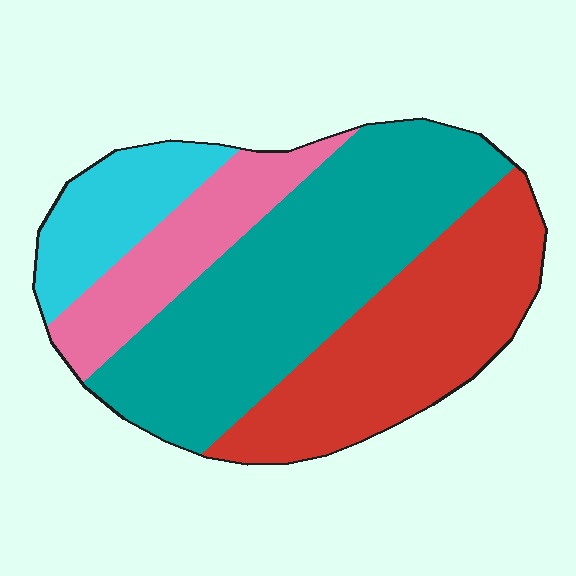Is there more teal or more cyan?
Teal.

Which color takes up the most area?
Teal, at roughly 40%.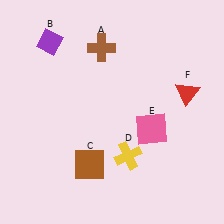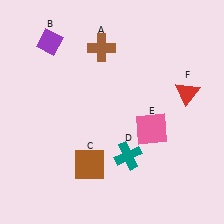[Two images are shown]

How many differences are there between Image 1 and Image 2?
There is 1 difference between the two images.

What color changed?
The cross (D) changed from yellow in Image 1 to teal in Image 2.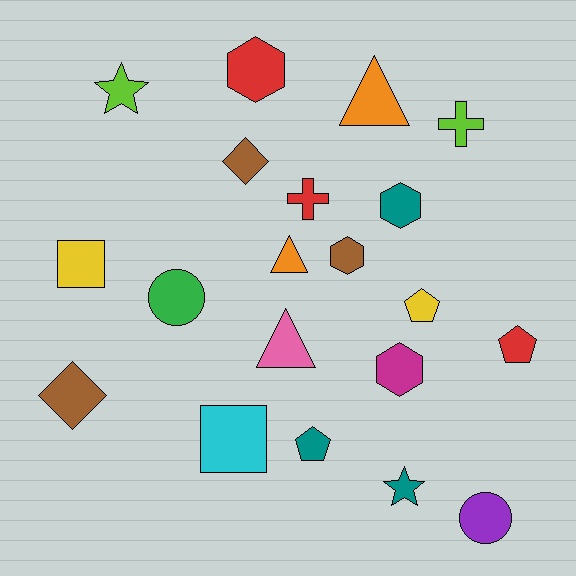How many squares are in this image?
There are 2 squares.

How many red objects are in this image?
There are 3 red objects.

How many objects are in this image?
There are 20 objects.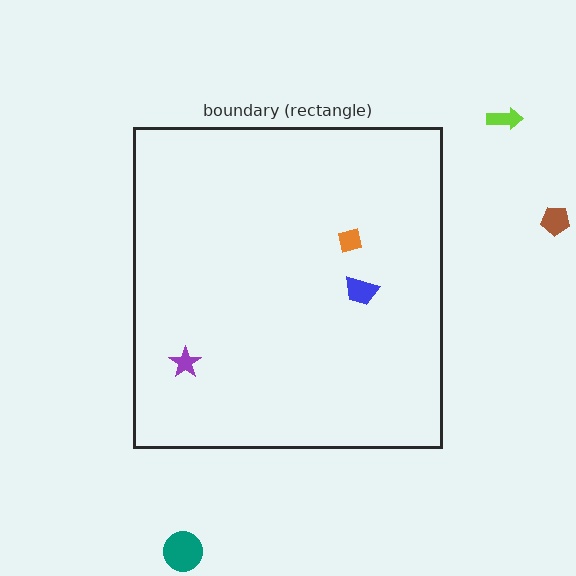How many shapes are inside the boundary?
3 inside, 3 outside.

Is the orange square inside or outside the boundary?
Inside.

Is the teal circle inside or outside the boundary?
Outside.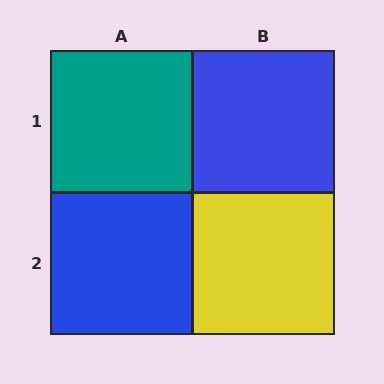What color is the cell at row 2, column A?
Blue.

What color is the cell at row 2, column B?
Yellow.